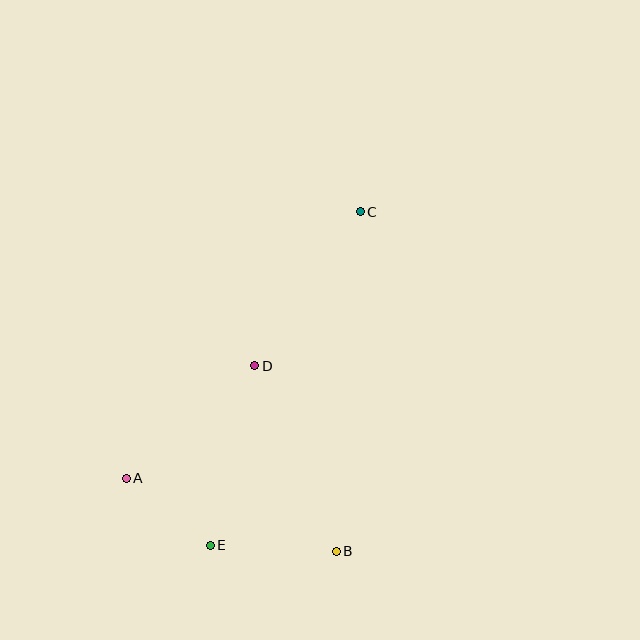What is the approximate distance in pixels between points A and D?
The distance between A and D is approximately 171 pixels.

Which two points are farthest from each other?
Points C and E are farthest from each other.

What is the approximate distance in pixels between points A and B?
The distance between A and B is approximately 223 pixels.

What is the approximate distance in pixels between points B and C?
The distance between B and C is approximately 340 pixels.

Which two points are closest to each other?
Points A and E are closest to each other.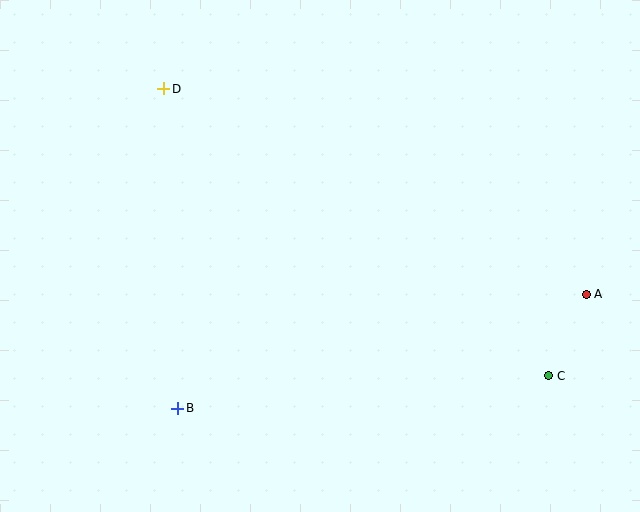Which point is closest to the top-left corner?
Point D is closest to the top-left corner.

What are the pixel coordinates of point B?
Point B is at (178, 408).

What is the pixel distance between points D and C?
The distance between D and C is 480 pixels.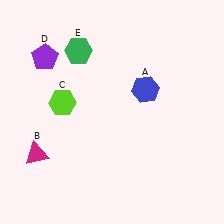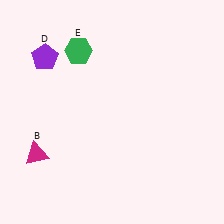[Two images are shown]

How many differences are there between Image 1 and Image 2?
There are 2 differences between the two images.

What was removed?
The lime hexagon (C), the blue hexagon (A) were removed in Image 2.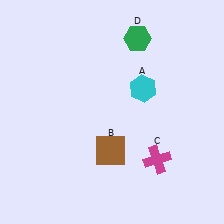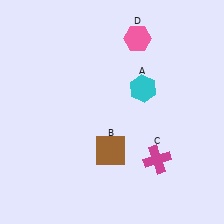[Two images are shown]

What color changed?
The hexagon (D) changed from green in Image 1 to pink in Image 2.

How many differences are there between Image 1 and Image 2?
There is 1 difference between the two images.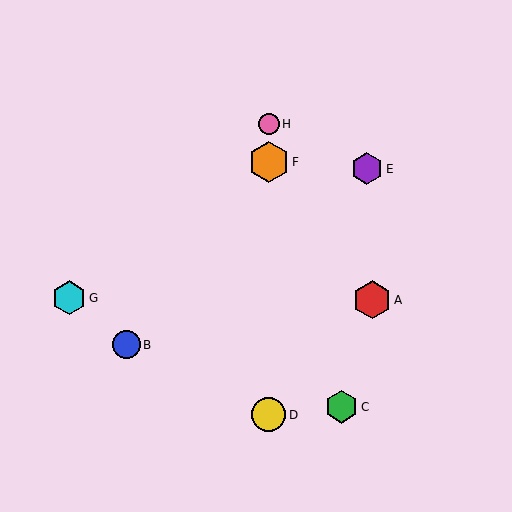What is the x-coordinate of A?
Object A is at x≈372.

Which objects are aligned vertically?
Objects D, F, H are aligned vertically.